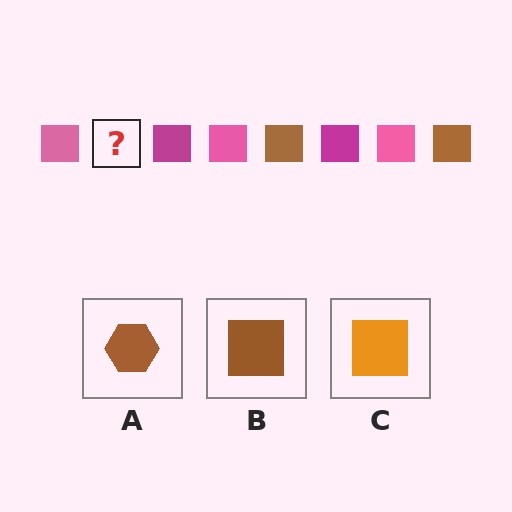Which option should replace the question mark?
Option B.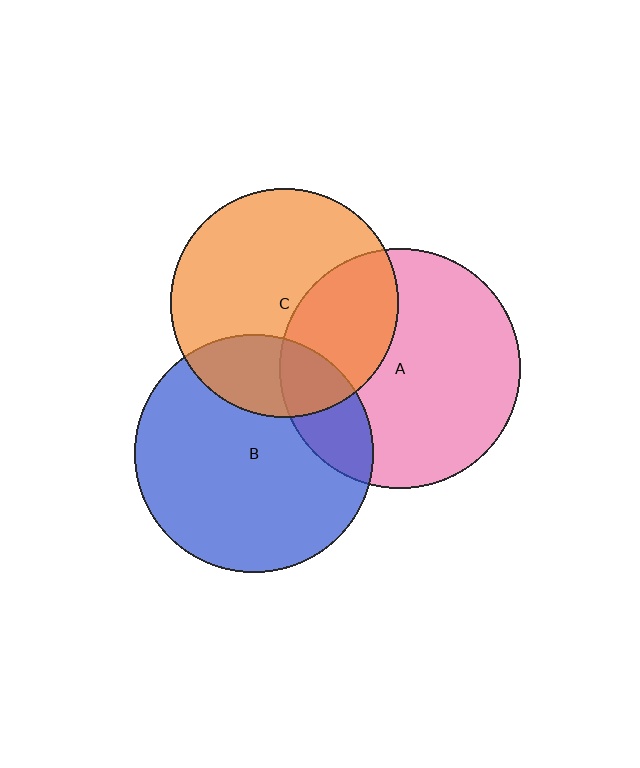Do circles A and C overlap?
Yes.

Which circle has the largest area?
Circle A (pink).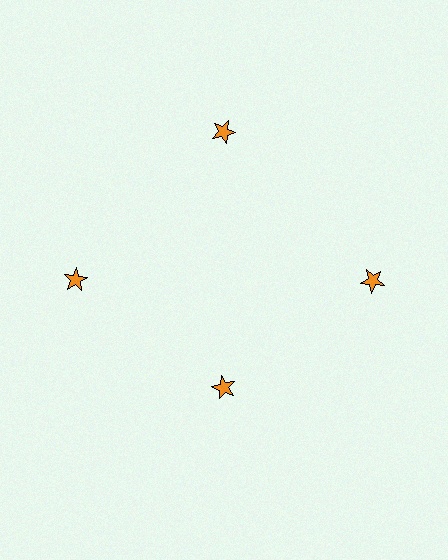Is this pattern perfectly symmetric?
No. The 4 orange stars are arranged in a ring, but one element near the 6 o'clock position is pulled inward toward the center, breaking the 4-fold rotational symmetry.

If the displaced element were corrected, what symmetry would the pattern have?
It would have 4-fold rotational symmetry — the pattern would map onto itself every 90 degrees.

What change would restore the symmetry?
The symmetry would be restored by moving it outward, back onto the ring so that all 4 stars sit at equal angles and equal distance from the center.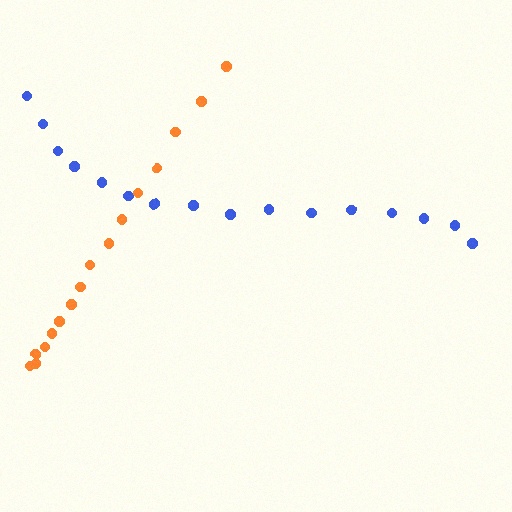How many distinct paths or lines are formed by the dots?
There are 2 distinct paths.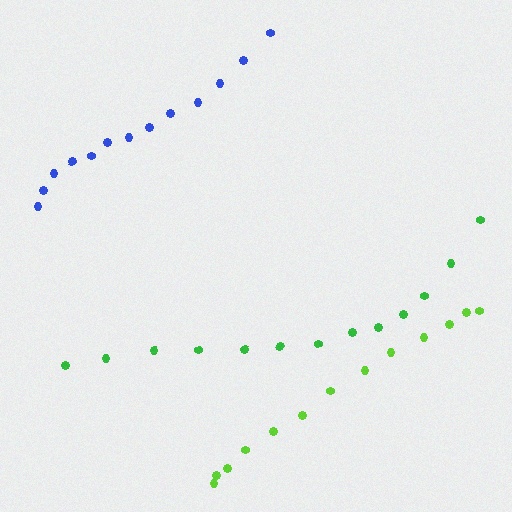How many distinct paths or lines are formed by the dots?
There are 3 distinct paths.